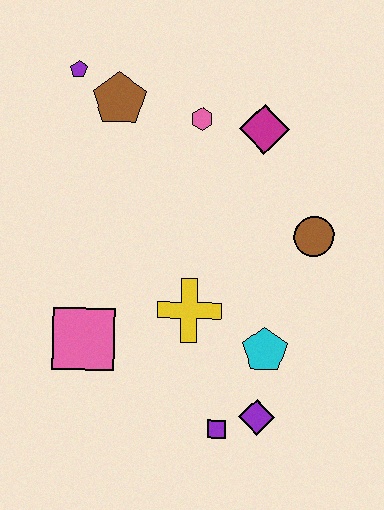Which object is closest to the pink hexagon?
The magenta diamond is closest to the pink hexagon.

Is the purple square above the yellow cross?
No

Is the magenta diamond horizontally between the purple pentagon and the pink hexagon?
No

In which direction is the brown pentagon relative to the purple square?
The brown pentagon is above the purple square.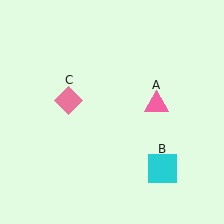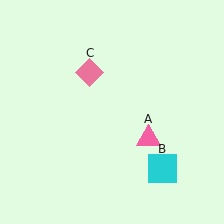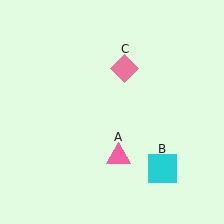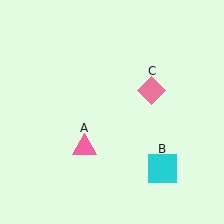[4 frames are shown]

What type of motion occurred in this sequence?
The pink triangle (object A), pink diamond (object C) rotated clockwise around the center of the scene.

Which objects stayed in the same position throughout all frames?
Cyan square (object B) remained stationary.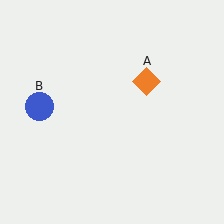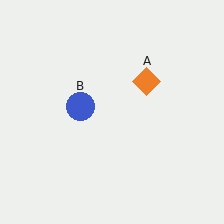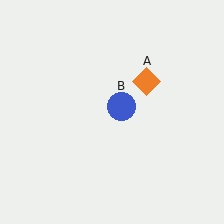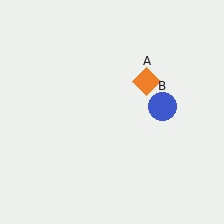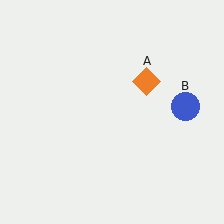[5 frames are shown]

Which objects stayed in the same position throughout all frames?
Orange diamond (object A) remained stationary.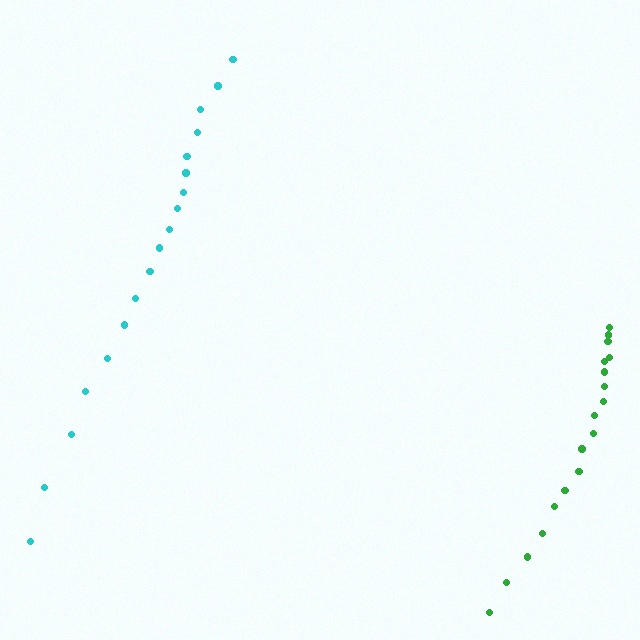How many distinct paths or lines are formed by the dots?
There are 2 distinct paths.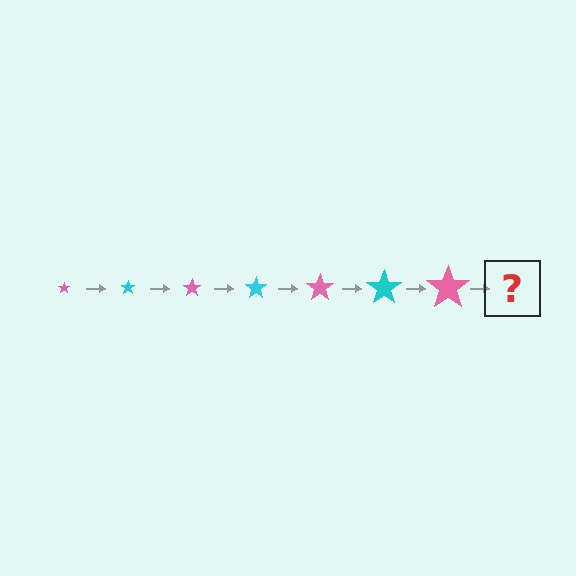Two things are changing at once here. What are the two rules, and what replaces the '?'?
The two rules are that the star grows larger each step and the color cycles through pink and cyan. The '?' should be a cyan star, larger than the previous one.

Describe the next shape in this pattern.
It should be a cyan star, larger than the previous one.